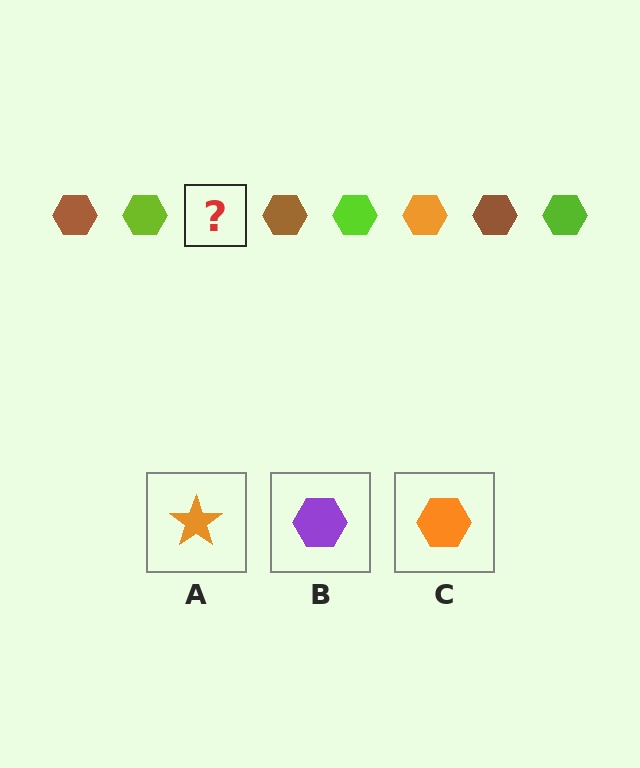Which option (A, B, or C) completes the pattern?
C.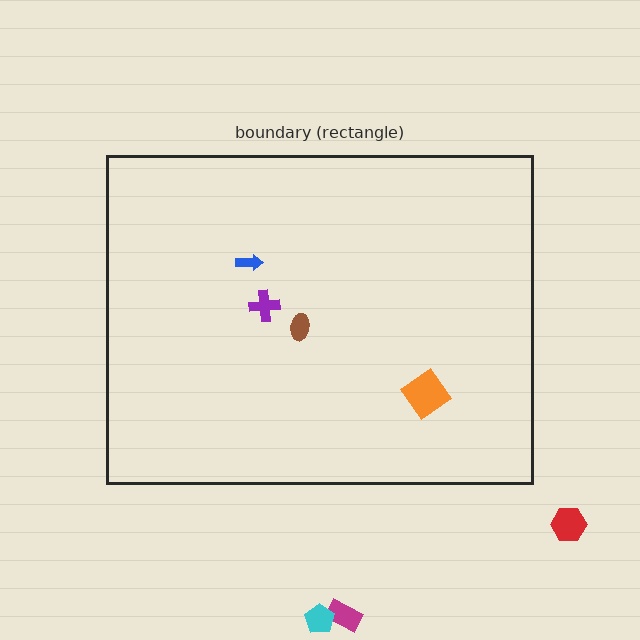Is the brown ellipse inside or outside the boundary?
Inside.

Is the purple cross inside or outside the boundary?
Inside.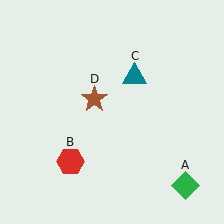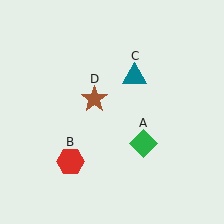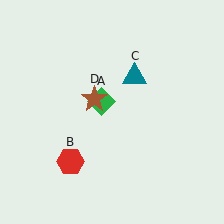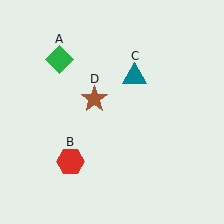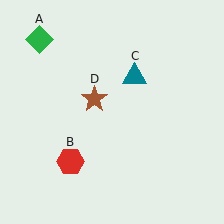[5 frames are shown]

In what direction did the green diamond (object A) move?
The green diamond (object A) moved up and to the left.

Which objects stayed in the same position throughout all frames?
Red hexagon (object B) and teal triangle (object C) and brown star (object D) remained stationary.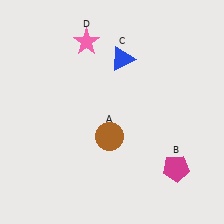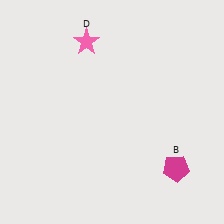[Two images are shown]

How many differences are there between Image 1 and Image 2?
There are 2 differences between the two images.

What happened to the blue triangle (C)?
The blue triangle (C) was removed in Image 2. It was in the top-right area of Image 1.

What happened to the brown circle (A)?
The brown circle (A) was removed in Image 2. It was in the bottom-left area of Image 1.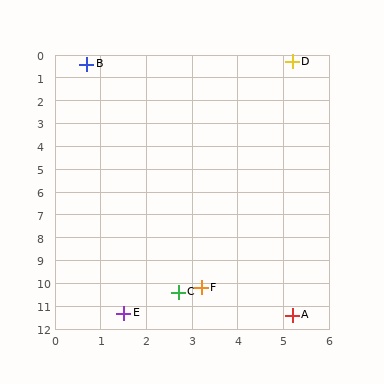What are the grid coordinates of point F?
Point F is at approximately (3.2, 10.2).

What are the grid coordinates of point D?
Point D is at approximately (5.2, 0.3).